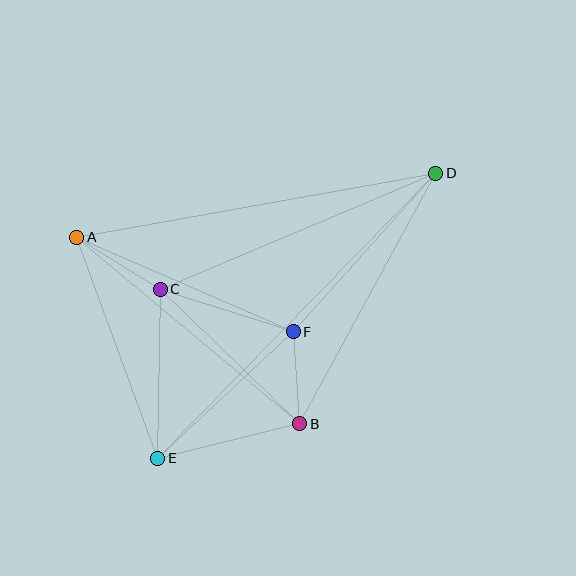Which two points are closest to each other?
Points B and F are closest to each other.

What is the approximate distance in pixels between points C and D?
The distance between C and D is approximately 299 pixels.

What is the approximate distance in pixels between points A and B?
The distance between A and B is approximately 290 pixels.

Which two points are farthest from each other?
Points D and E are farthest from each other.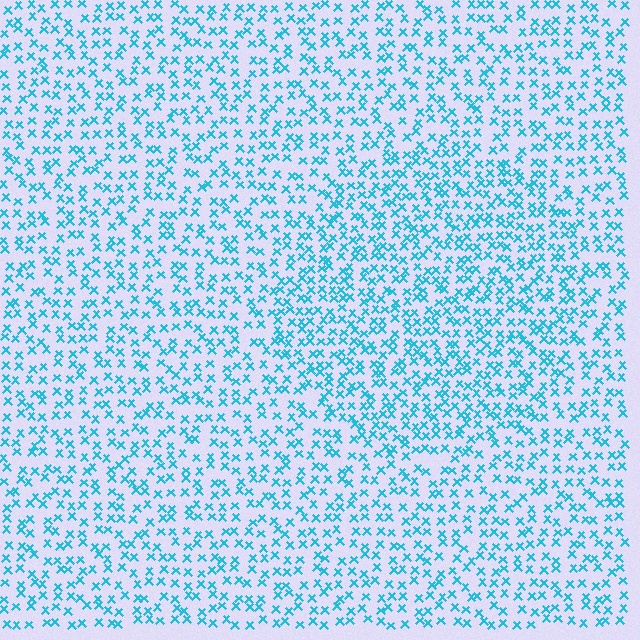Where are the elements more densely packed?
The elements are more densely packed inside the circle boundary.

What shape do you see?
I see a circle.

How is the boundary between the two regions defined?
The boundary is defined by a change in element density (approximately 1.5x ratio). All elements are the same color, size, and shape.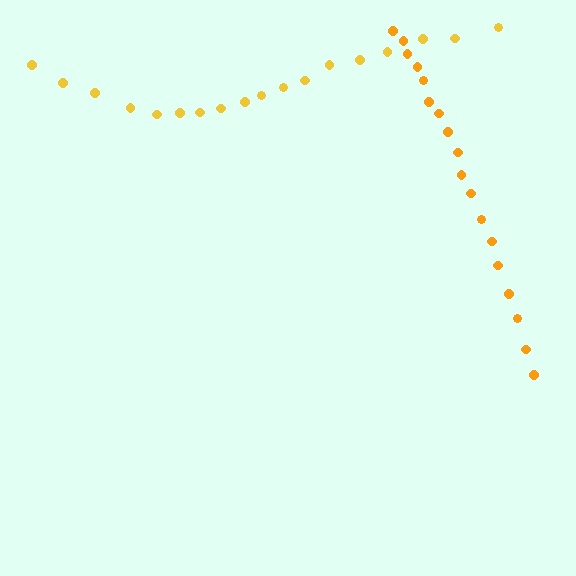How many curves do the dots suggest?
There are 2 distinct paths.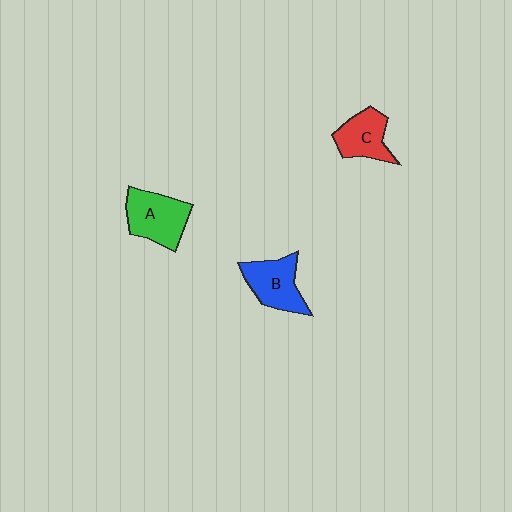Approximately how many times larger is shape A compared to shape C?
Approximately 1.3 times.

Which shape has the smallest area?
Shape C (red).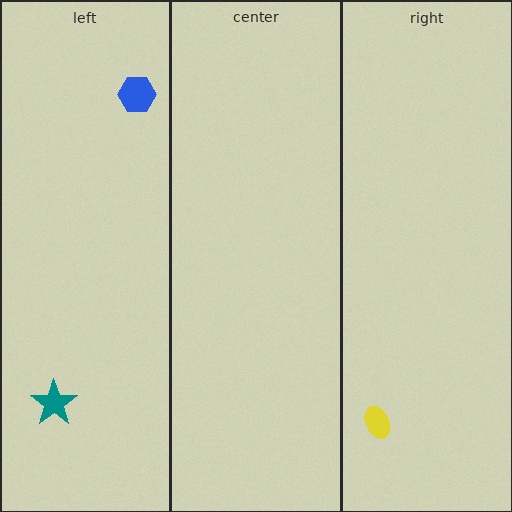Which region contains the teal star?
The left region.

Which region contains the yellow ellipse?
The right region.